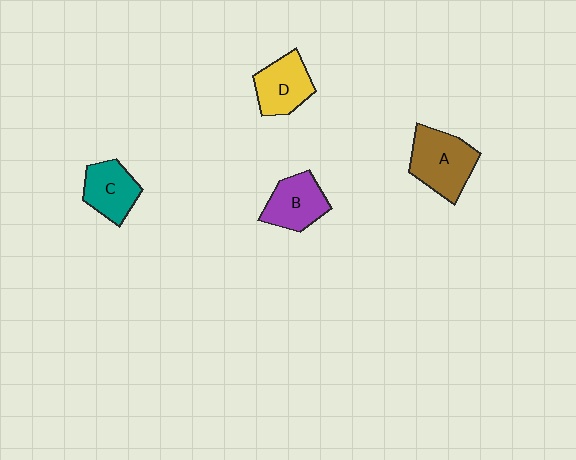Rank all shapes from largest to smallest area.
From largest to smallest: A (brown), D (yellow), B (purple), C (teal).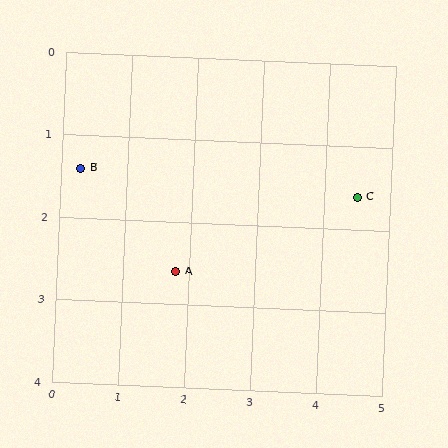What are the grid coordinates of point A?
Point A is at approximately (1.8, 2.6).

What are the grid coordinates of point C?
Point C is at approximately (4.5, 1.6).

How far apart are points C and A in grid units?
Points C and A are about 2.9 grid units apart.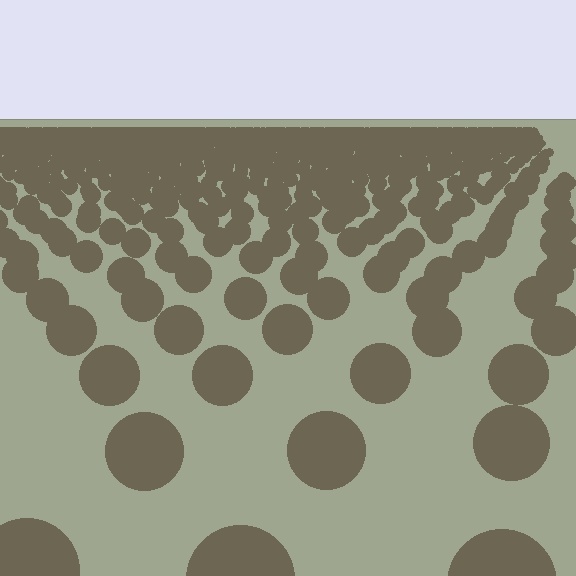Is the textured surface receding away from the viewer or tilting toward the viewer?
The surface is receding away from the viewer. Texture elements get smaller and denser toward the top.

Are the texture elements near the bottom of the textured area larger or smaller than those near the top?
Larger. Near the bottom, elements are closer to the viewer and appear at a bigger on-screen size.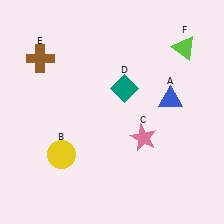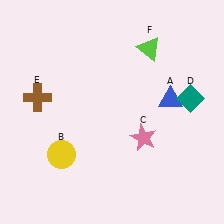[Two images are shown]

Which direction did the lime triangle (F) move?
The lime triangle (F) moved left.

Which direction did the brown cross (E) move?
The brown cross (E) moved down.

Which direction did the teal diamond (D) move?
The teal diamond (D) moved right.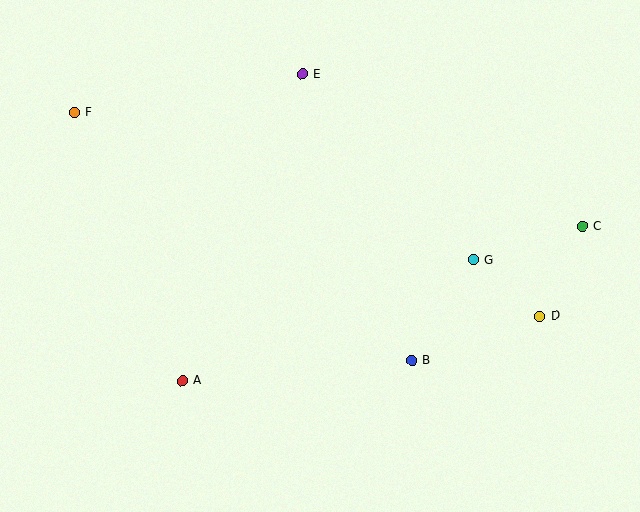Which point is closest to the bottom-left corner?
Point A is closest to the bottom-left corner.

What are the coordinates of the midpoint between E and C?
The midpoint between E and C is at (443, 150).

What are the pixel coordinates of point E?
Point E is at (303, 74).